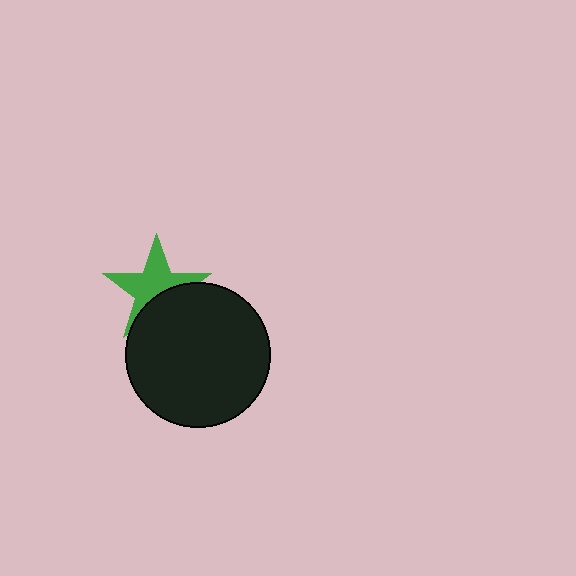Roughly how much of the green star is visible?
About half of it is visible (roughly 61%).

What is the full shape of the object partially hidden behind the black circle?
The partially hidden object is a green star.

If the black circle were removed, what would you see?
You would see the complete green star.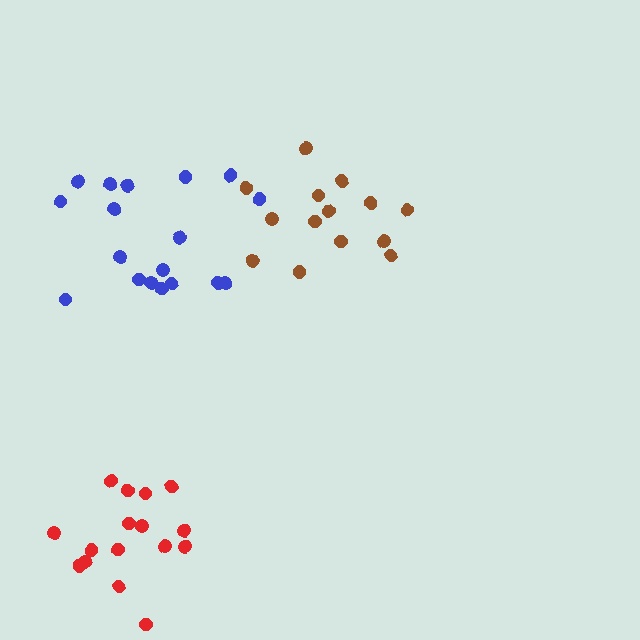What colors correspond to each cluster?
The clusters are colored: red, blue, brown.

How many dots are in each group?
Group 1: 16 dots, Group 2: 18 dots, Group 3: 14 dots (48 total).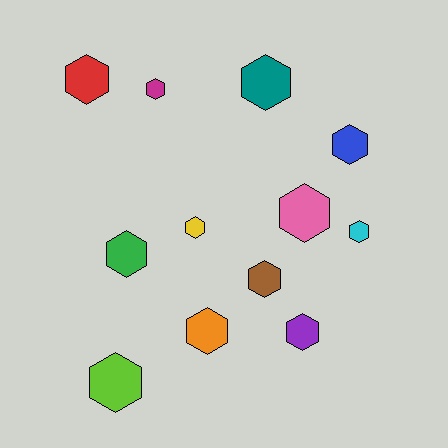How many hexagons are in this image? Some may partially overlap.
There are 12 hexagons.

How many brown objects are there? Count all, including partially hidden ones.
There is 1 brown object.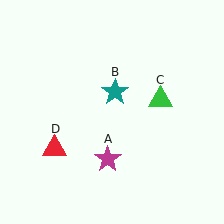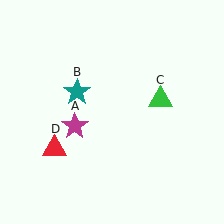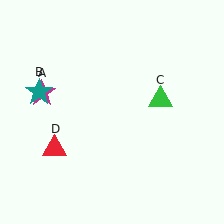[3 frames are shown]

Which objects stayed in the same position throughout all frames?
Green triangle (object C) and red triangle (object D) remained stationary.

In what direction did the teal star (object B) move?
The teal star (object B) moved left.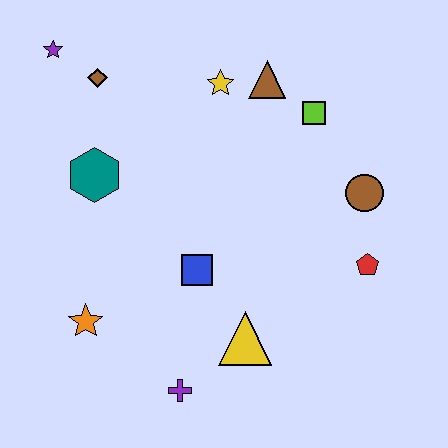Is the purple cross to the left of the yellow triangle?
Yes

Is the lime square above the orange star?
Yes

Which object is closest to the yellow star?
The brown triangle is closest to the yellow star.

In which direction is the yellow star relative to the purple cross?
The yellow star is above the purple cross.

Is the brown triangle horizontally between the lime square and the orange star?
Yes